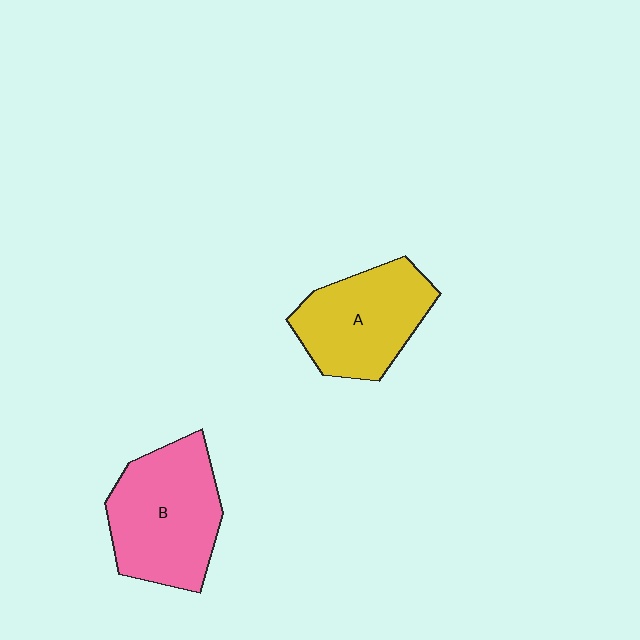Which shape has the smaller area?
Shape A (yellow).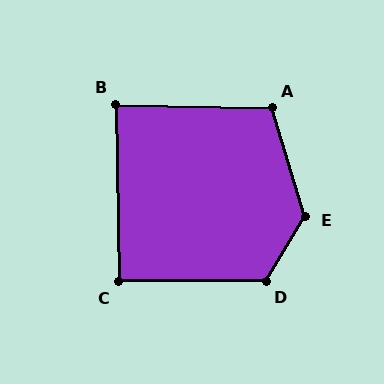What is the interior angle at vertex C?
Approximately 91 degrees (approximately right).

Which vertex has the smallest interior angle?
B, at approximately 88 degrees.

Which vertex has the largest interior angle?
E, at approximately 132 degrees.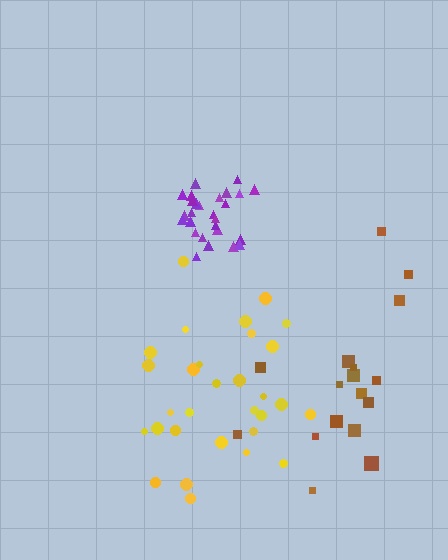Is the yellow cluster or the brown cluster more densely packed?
Yellow.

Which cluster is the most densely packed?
Purple.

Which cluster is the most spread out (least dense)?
Brown.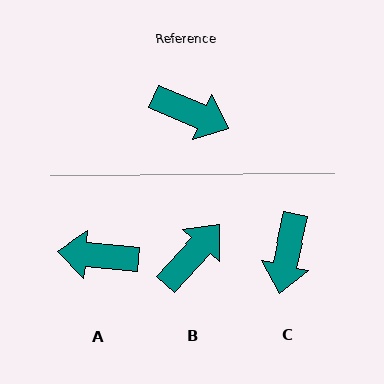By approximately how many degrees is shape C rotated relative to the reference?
Approximately 79 degrees clockwise.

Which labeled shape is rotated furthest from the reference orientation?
A, about 162 degrees away.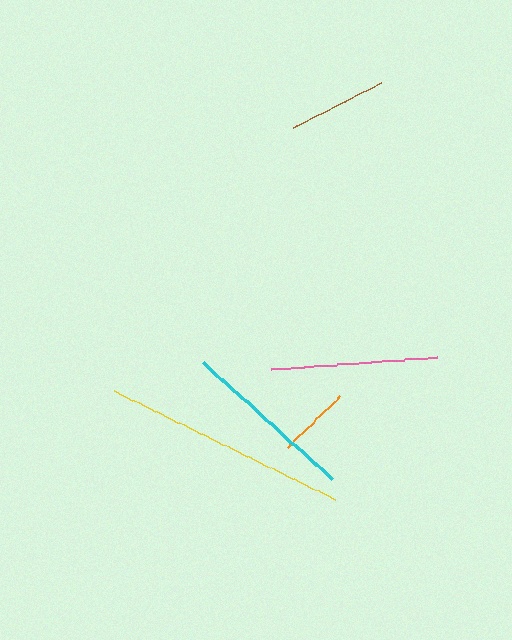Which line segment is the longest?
The yellow line is the longest at approximately 246 pixels.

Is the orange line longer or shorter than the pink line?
The pink line is longer than the orange line.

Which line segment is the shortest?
The orange line is the shortest at approximately 74 pixels.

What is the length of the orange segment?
The orange segment is approximately 74 pixels long.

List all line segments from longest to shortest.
From longest to shortest: yellow, cyan, pink, brown, orange.